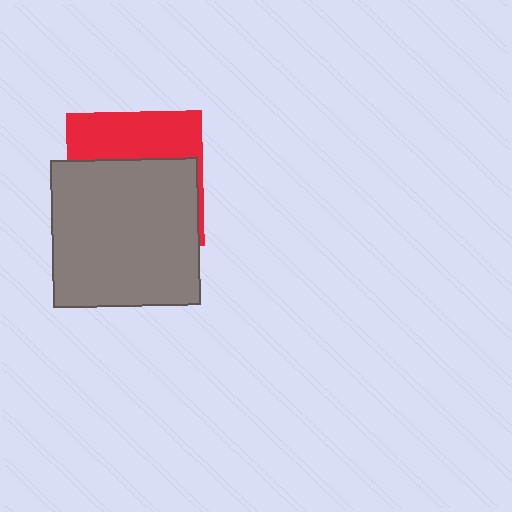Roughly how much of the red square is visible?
A small part of it is visible (roughly 37%).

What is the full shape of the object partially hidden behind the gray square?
The partially hidden object is a red square.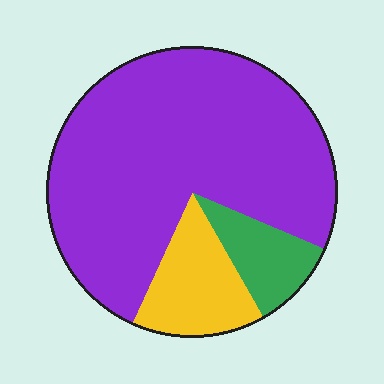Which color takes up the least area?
Green, at roughly 10%.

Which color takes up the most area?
Purple, at roughly 75%.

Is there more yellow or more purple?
Purple.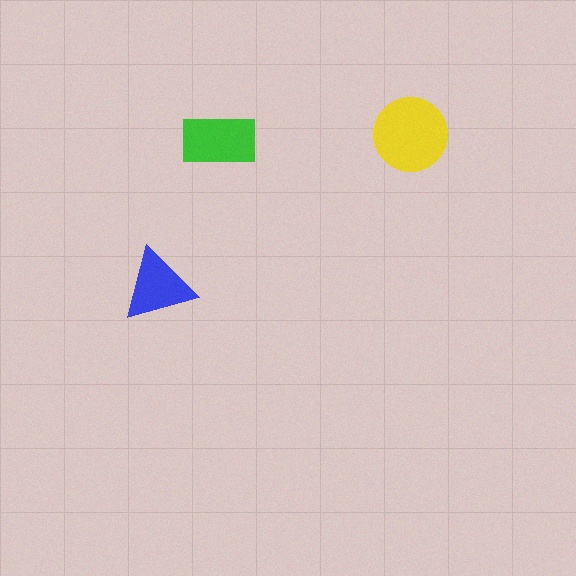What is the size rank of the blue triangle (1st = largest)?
3rd.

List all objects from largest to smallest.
The yellow circle, the green rectangle, the blue triangle.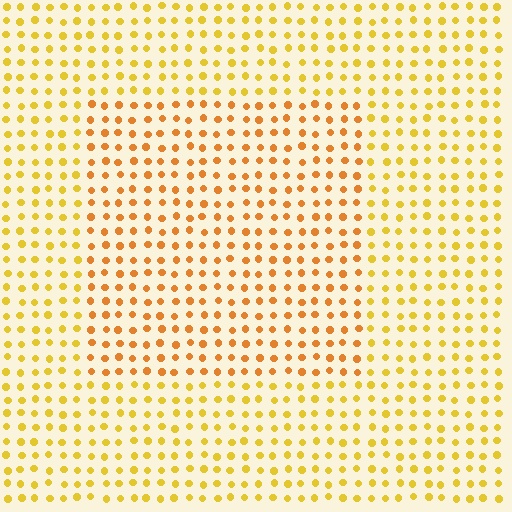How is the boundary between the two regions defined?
The boundary is defined purely by a slight shift in hue (about 23 degrees). Spacing, size, and orientation are identical on both sides.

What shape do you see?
I see a rectangle.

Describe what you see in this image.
The image is filled with small yellow elements in a uniform arrangement. A rectangle-shaped region is visible where the elements are tinted to a slightly different hue, forming a subtle color boundary.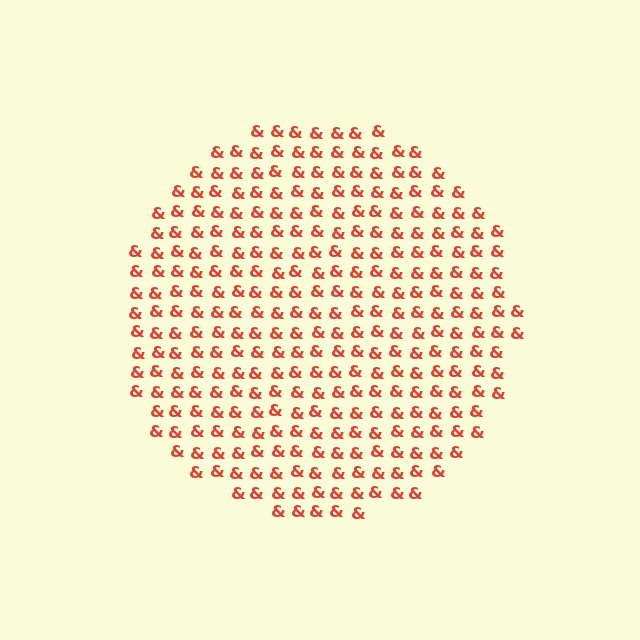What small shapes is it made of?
It is made of small ampersands.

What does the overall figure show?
The overall figure shows a circle.